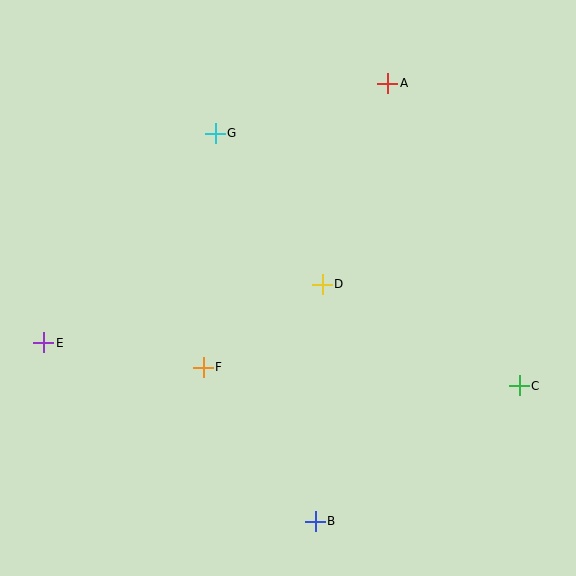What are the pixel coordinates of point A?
Point A is at (388, 83).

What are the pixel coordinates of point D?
Point D is at (322, 284).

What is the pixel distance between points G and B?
The distance between G and B is 401 pixels.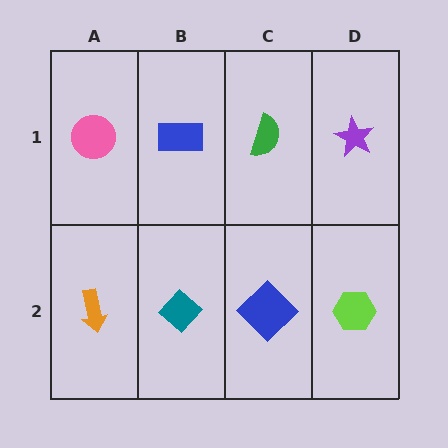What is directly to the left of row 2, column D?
A blue diamond.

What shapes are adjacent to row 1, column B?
A teal diamond (row 2, column B), a pink circle (row 1, column A), a green semicircle (row 1, column C).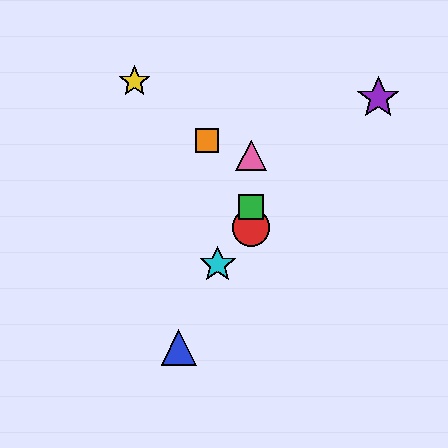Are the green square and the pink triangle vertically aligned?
Yes, both are at x≈251.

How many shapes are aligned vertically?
3 shapes (the red circle, the green square, the pink triangle) are aligned vertically.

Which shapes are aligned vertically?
The red circle, the green square, the pink triangle are aligned vertically.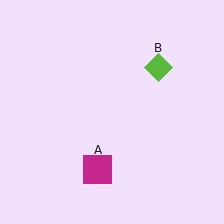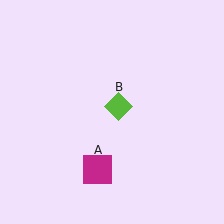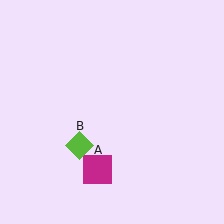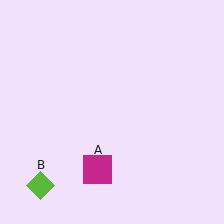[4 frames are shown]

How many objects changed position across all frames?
1 object changed position: lime diamond (object B).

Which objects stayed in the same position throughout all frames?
Magenta square (object A) remained stationary.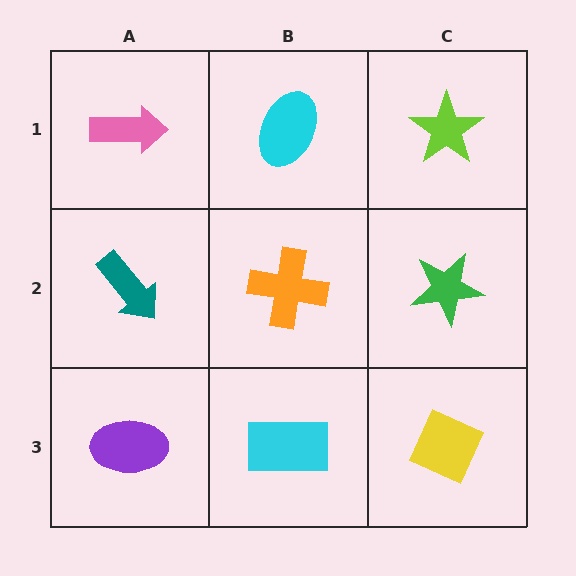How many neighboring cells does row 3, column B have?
3.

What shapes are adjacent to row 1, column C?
A green star (row 2, column C), a cyan ellipse (row 1, column B).